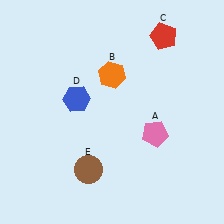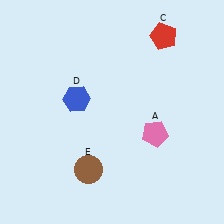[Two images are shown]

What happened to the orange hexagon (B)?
The orange hexagon (B) was removed in Image 2. It was in the top-right area of Image 1.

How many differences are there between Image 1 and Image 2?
There is 1 difference between the two images.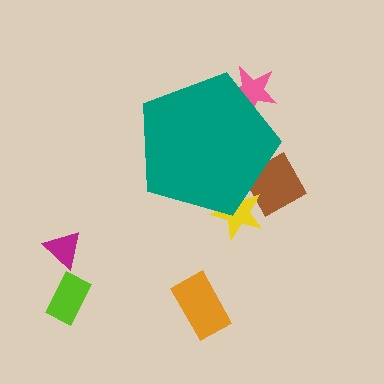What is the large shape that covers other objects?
A teal pentagon.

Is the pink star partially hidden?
Yes, the pink star is partially hidden behind the teal pentagon.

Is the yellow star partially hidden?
Yes, the yellow star is partially hidden behind the teal pentagon.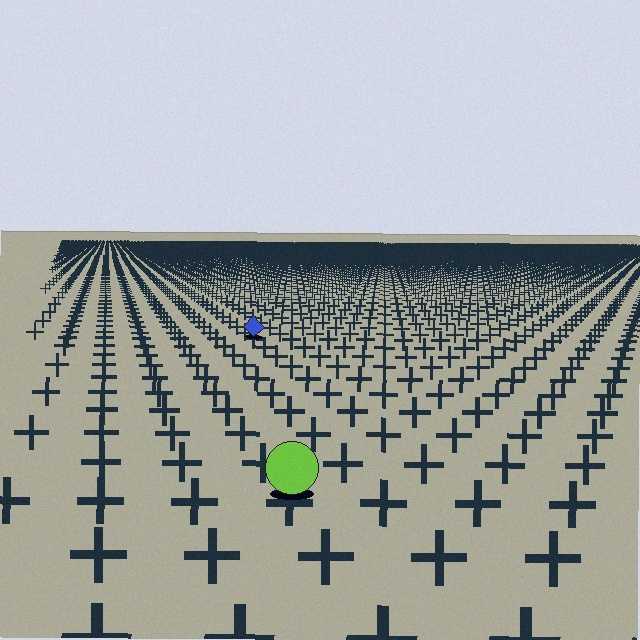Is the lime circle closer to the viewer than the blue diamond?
Yes. The lime circle is closer — you can tell from the texture gradient: the ground texture is coarser near it.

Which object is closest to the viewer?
The lime circle is closest. The texture marks near it are larger and more spread out.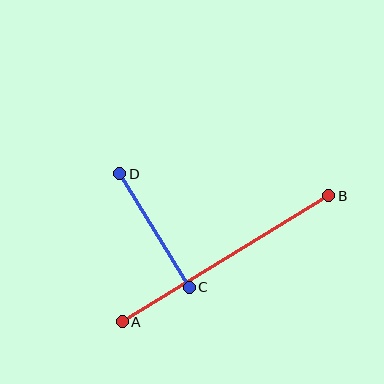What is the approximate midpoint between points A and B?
The midpoint is at approximately (225, 259) pixels.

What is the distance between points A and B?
The distance is approximately 242 pixels.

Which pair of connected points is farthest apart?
Points A and B are farthest apart.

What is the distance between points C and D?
The distance is approximately 133 pixels.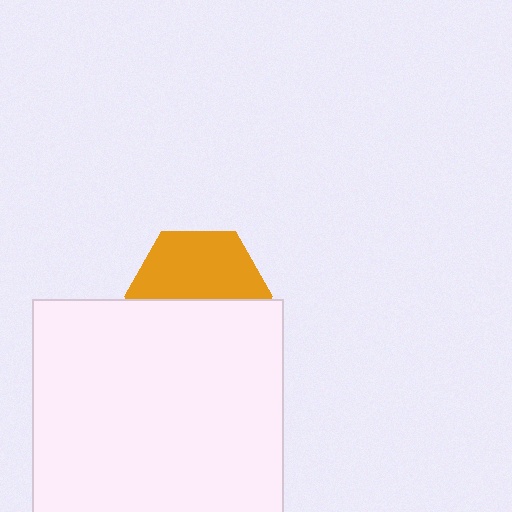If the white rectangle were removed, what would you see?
You would see the complete orange hexagon.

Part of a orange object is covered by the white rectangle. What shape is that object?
It is a hexagon.